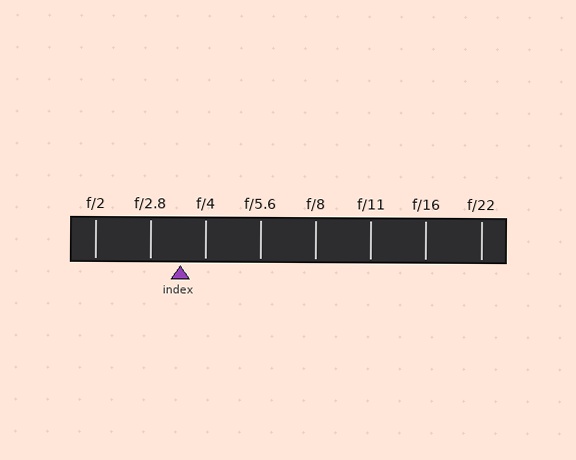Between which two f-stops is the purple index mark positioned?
The index mark is between f/2.8 and f/4.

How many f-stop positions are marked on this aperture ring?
There are 8 f-stop positions marked.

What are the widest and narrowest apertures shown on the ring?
The widest aperture shown is f/2 and the narrowest is f/22.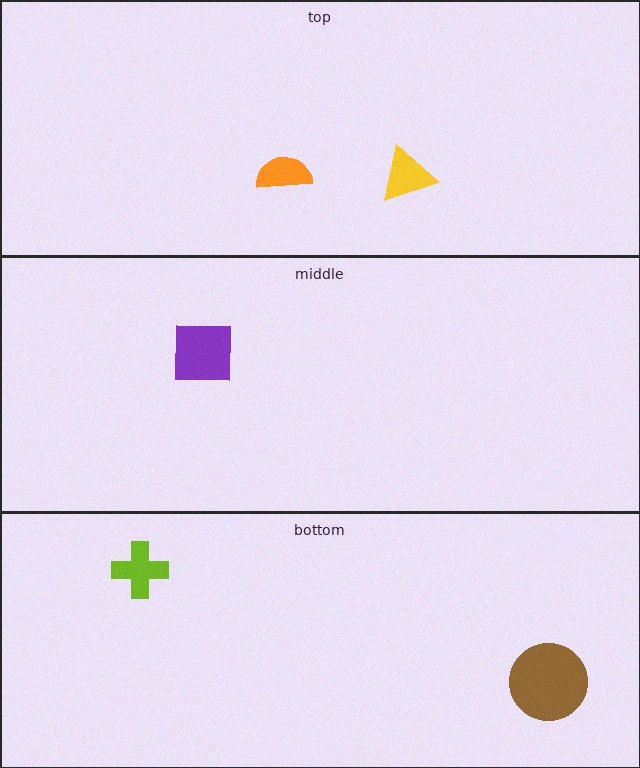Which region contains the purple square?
The middle region.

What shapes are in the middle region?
The purple square.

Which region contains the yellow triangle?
The top region.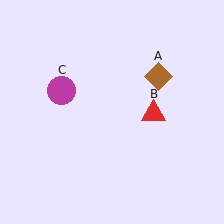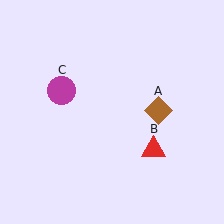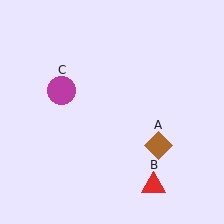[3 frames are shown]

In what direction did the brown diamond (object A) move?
The brown diamond (object A) moved down.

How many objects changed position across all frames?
2 objects changed position: brown diamond (object A), red triangle (object B).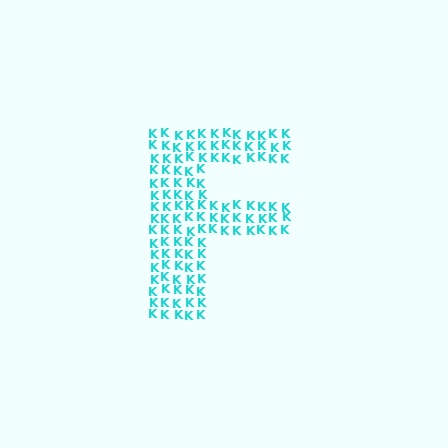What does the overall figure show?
The overall figure shows the letter F.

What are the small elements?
The small elements are letter K's.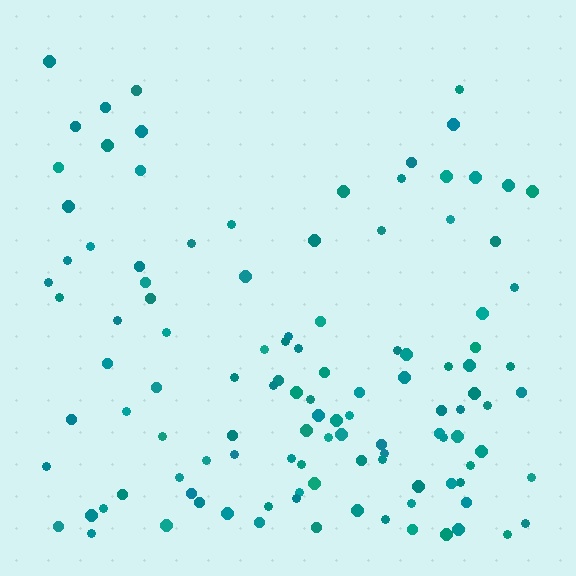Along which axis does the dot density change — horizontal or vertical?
Vertical.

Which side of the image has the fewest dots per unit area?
The top.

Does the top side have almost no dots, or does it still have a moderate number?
Still a moderate number, just noticeably fewer than the bottom.